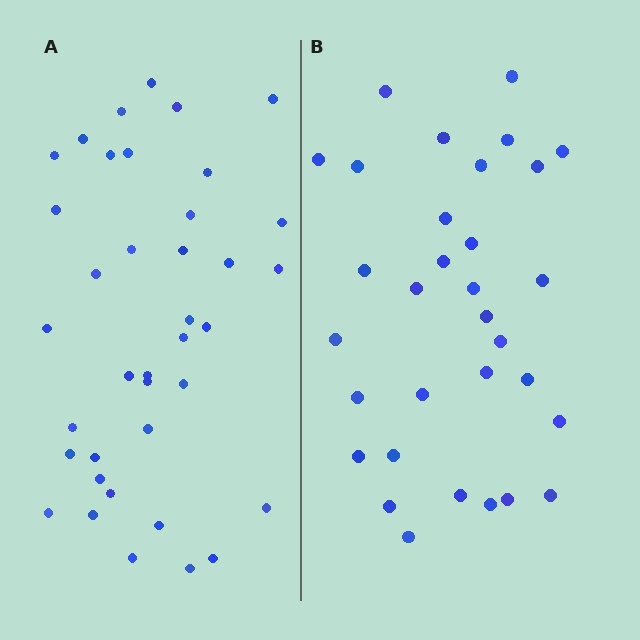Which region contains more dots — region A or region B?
Region A (the left region) has more dots.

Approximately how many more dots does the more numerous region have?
Region A has about 6 more dots than region B.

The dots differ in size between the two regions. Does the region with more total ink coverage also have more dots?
No. Region B has more total ink coverage because its dots are larger, but region A actually contains more individual dots. Total area can be misleading — the number of items is what matters here.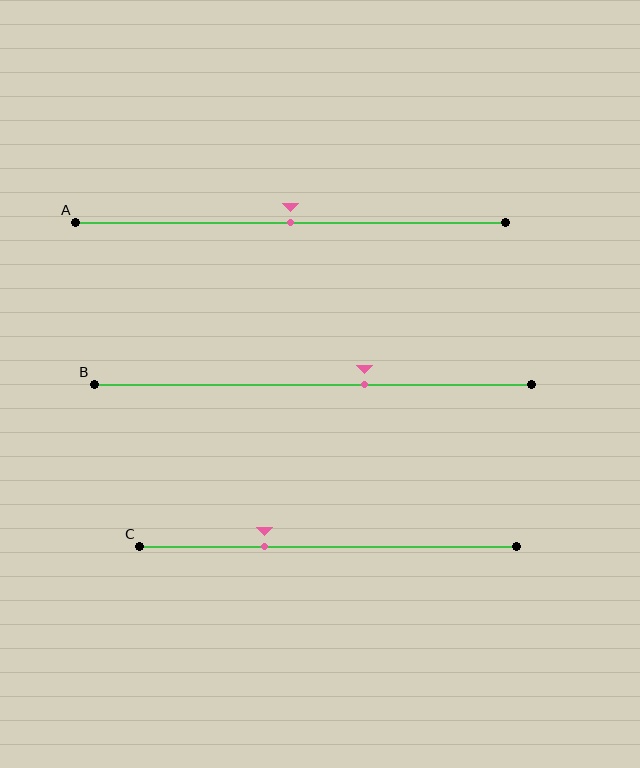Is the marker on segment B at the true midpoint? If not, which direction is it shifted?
No, the marker on segment B is shifted to the right by about 12% of the segment length.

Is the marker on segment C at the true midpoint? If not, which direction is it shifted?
No, the marker on segment C is shifted to the left by about 17% of the segment length.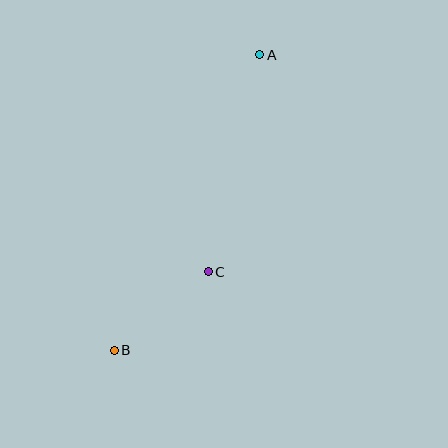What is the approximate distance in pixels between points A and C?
The distance between A and C is approximately 223 pixels.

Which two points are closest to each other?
Points B and C are closest to each other.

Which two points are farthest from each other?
Points A and B are farthest from each other.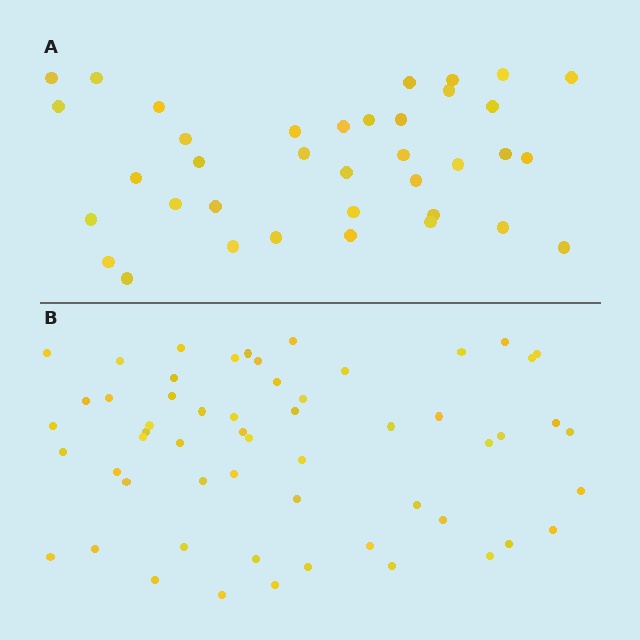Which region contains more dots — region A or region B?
Region B (the bottom region) has more dots.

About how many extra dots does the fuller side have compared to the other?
Region B has approximately 20 more dots than region A.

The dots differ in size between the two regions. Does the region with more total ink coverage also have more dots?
No. Region A has more total ink coverage because its dots are larger, but region B actually contains more individual dots. Total area can be misleading — the number of items is what matters here.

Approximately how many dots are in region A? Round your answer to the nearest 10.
About 40 dots. (The exact count is 37, which rounds to 40.)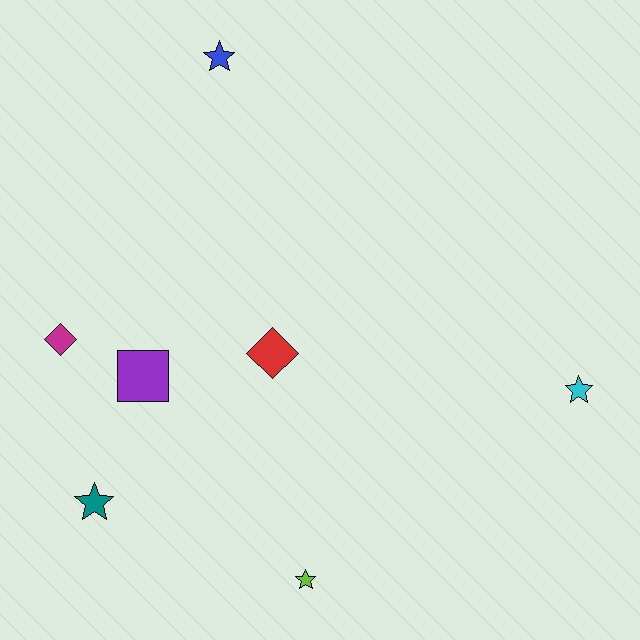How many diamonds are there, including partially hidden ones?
There are 2 diamonds.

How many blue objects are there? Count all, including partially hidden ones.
There is 1 blue object.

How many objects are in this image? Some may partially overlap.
There are 7 objects.